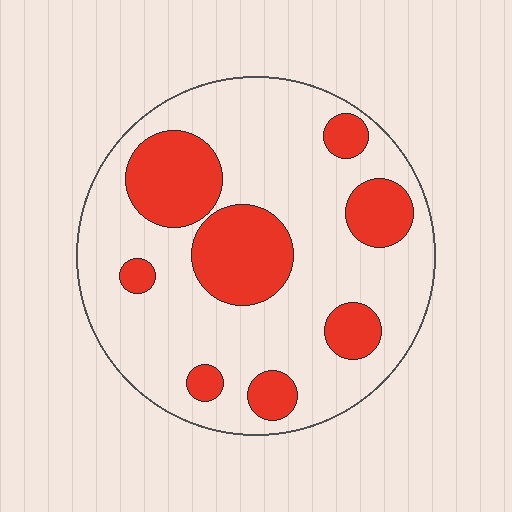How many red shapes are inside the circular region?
8.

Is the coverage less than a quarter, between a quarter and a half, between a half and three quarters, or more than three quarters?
Between a quarter and a half.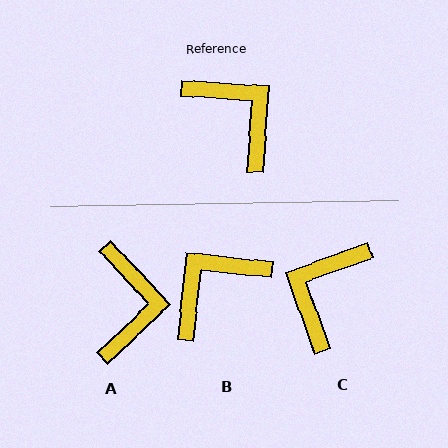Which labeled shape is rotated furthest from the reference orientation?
C, about 114 degrees away.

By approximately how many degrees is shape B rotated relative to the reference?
Approximately 88 degrees counter-clockwise.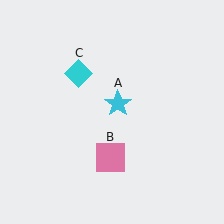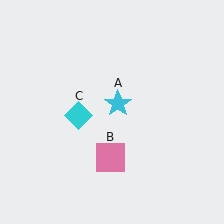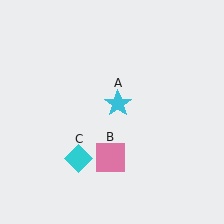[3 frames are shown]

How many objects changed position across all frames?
1 object changed position: cyan diamond (object C).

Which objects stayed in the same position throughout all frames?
Cyan star (object A) and pink square (object B) remained stationary.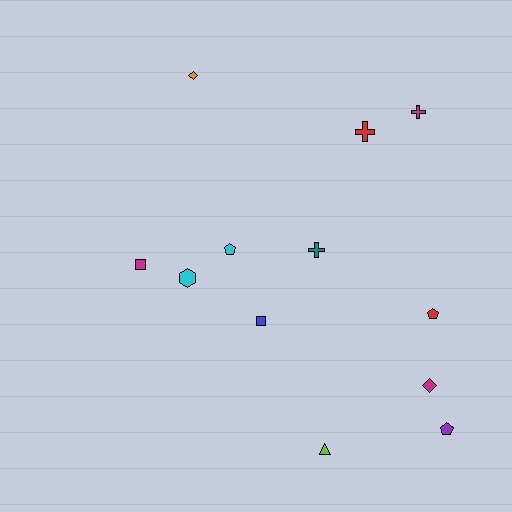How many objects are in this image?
There are 12 objects.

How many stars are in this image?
There are no stars.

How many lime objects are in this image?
There is 1 lime object.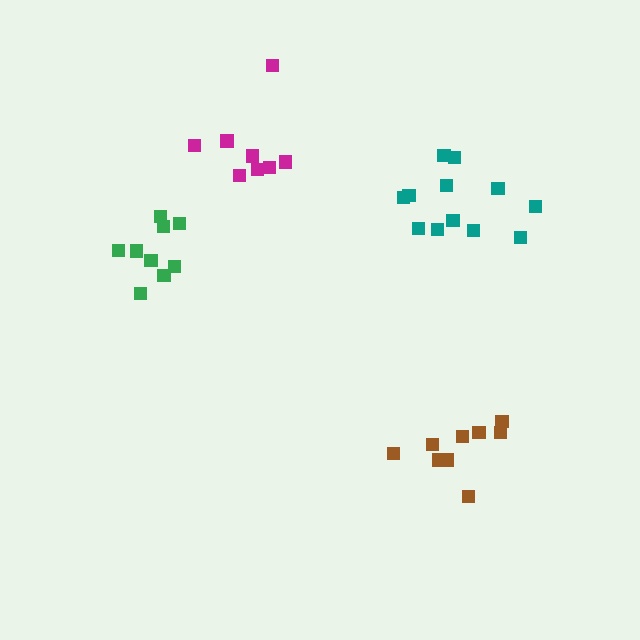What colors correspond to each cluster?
The clusters are colored: green, teal, magenta, brown.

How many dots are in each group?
Group 1: 9 dots, Group 2: 12 dots, Group 3: 8 dots, Group 4: 9 dots (38 total).